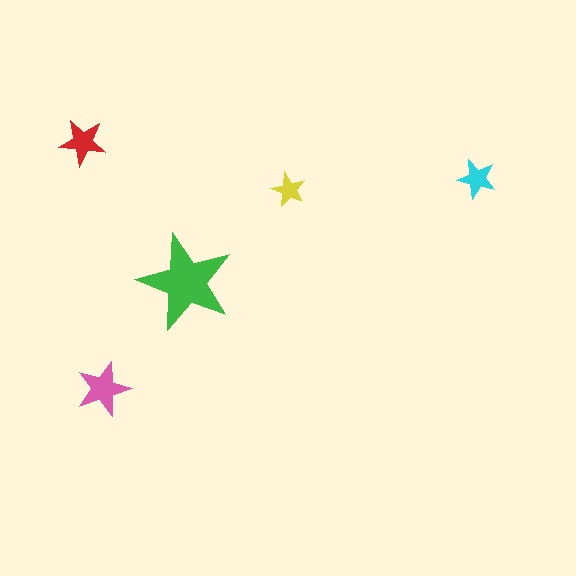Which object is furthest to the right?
The cyan star is rightmost.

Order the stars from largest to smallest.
the green one, the pink one, the red one, the cyan one, the yellow one.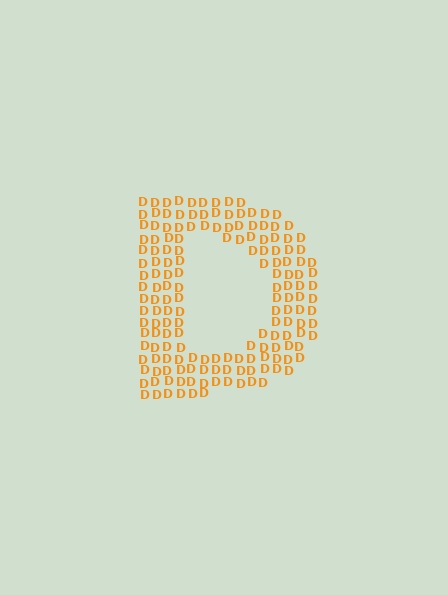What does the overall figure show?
The overall figure shows the letter D.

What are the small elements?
The small elements are letter D's.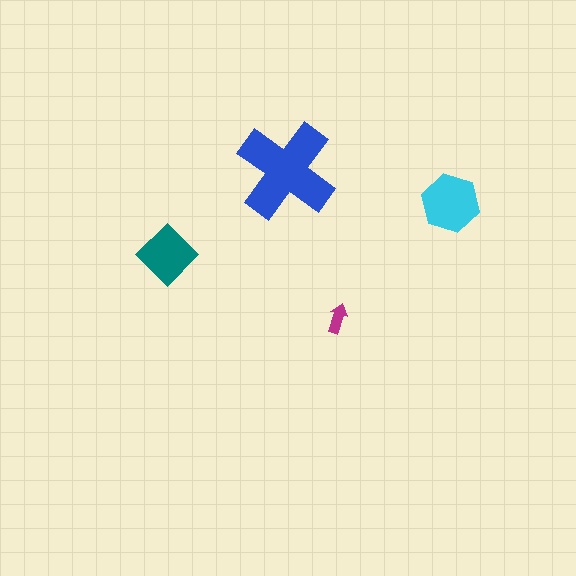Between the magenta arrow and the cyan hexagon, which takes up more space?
The cyan hexagon.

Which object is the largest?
The blue cross.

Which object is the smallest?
The magenta arrow.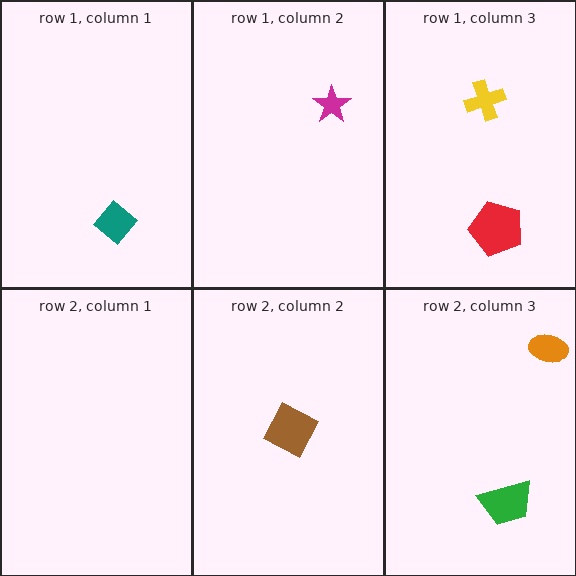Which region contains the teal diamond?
The row 1, column 1 region.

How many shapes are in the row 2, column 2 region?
1.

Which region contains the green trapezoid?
The row 2, column 3 region.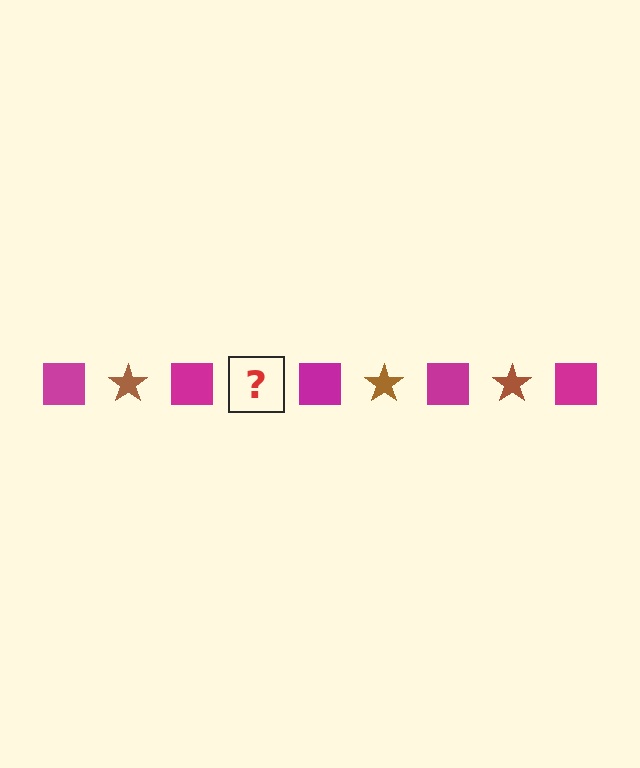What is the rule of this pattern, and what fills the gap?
The rule is that the pattern alternates between magenta square and brown star. The gap should be filled with a brown star.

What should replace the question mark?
The question mark should be replaced with a brown star.